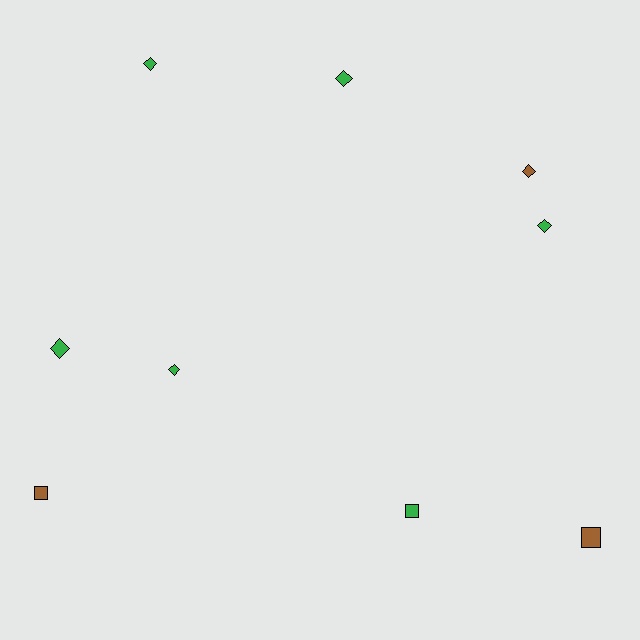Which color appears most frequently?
Green, with 6 objects.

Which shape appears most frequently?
Diamond, with 6 objects.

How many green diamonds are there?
There are 5 green diamonds.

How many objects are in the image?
There are 9 objects.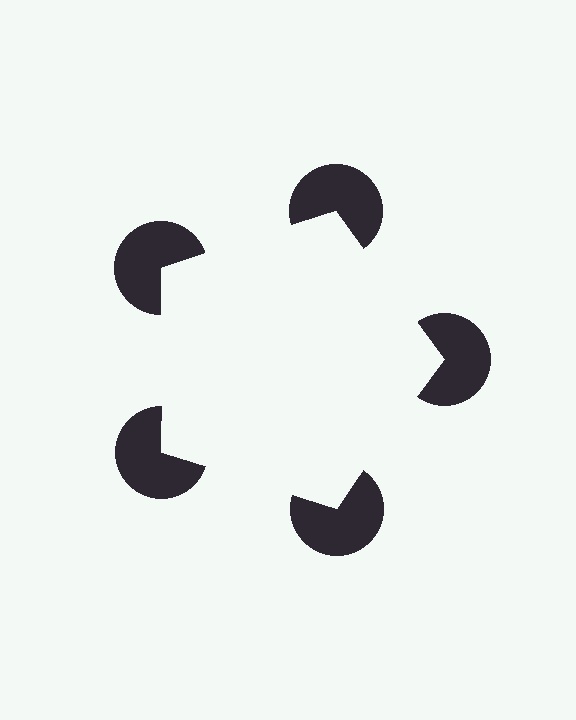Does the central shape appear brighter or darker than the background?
It typically appears slightly brighter than the background, even though no actual brightness change is drawn.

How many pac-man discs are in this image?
There are 5 — one at each vertex of the illusory pentagon.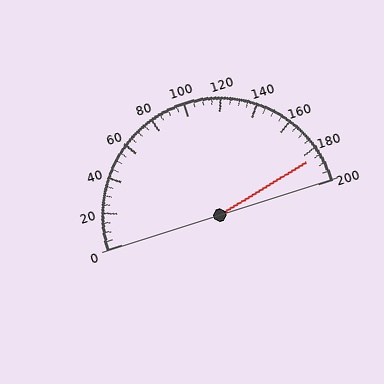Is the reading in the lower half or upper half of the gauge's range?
The reading is in the upper half of the range (0 to 200).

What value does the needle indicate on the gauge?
The needle indicates approximately 185.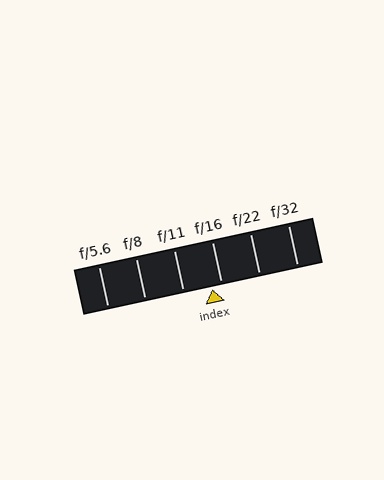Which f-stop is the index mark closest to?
The index mark is closest to f/16.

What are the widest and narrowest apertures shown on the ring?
The widest aperture shown is f/5.6 and the narrowest is f/32.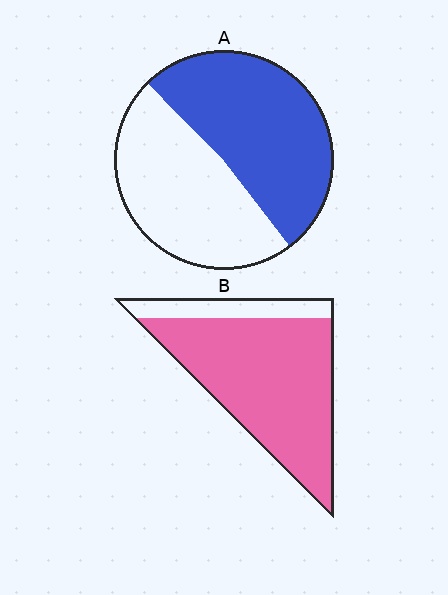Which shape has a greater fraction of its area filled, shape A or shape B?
Shape B.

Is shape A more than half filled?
Roughly half.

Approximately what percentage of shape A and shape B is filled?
A is approximately 50% and B is approximately 85%.